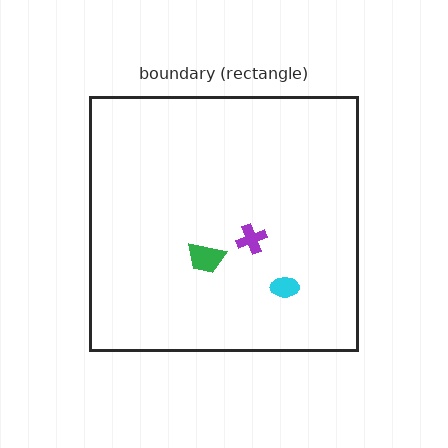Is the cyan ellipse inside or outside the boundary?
Inside.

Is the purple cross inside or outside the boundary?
Inside.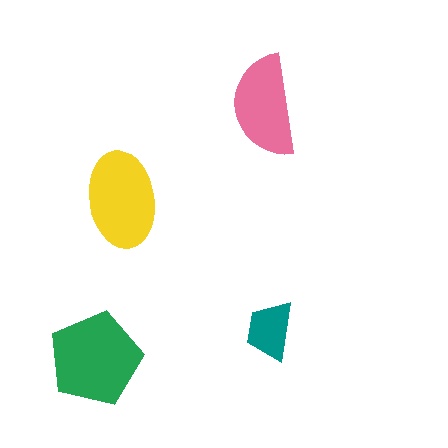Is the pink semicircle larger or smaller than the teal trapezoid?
Larger.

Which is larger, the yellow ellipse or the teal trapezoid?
The yellow ellipse.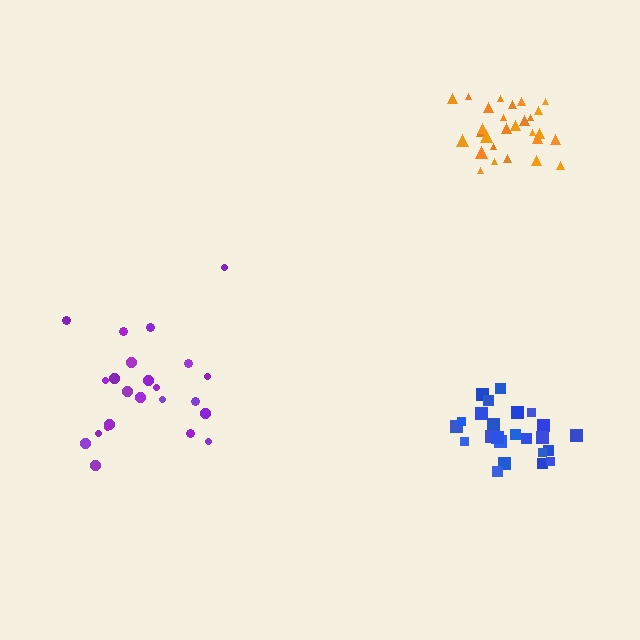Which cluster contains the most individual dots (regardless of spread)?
Orange (28).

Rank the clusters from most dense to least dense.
orange, blue, purple.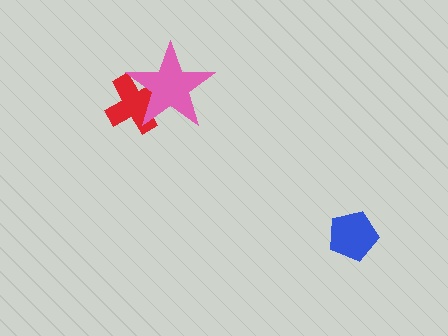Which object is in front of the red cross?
The pink star is in front of the red cross.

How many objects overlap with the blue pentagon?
0 objects overlap with the blue pentagon.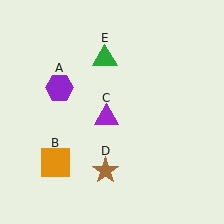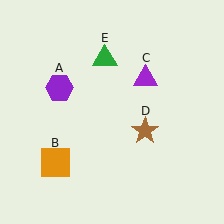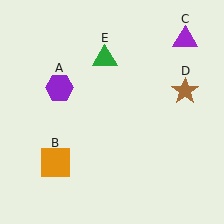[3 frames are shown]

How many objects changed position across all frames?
2 objects changed position: purple triangle (object C), brown star (object D).